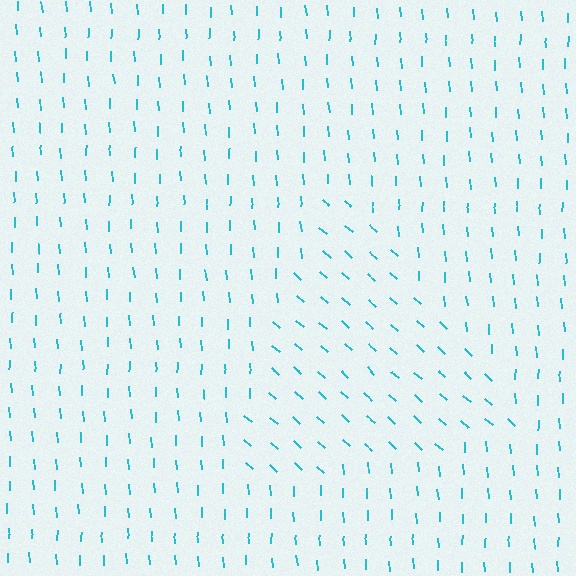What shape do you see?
I see a triangle.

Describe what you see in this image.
The image is filled with small cyan line segments. A triangle region in the image has lines oriented differently from the surrounding lines, creating a visible texture boundary.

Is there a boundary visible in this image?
Yes, there is a texture boundary formed by a change in line orientation.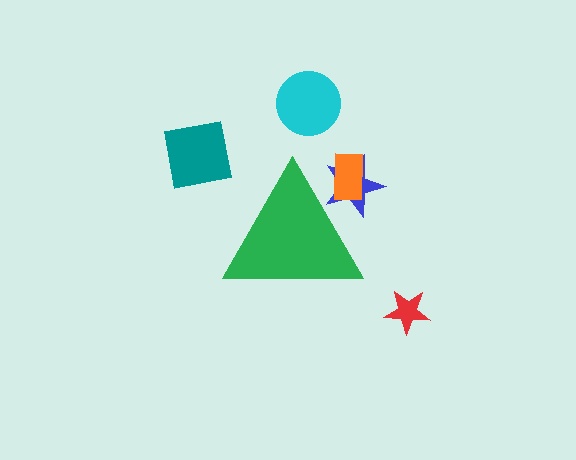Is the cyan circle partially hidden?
No, the cyan circle is fully visible.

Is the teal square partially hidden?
No, the teal square is fully visible.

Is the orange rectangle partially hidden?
Yes, the orange rectangle is partially hidden behind the green triangle.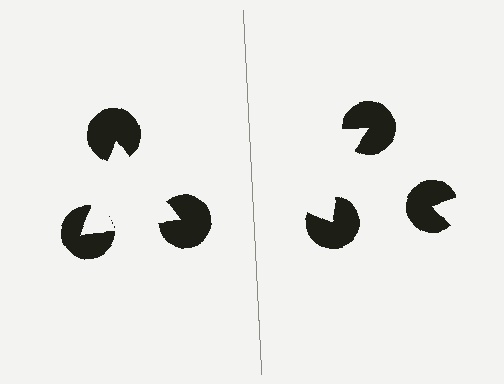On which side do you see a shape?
An illusory triangle appears on the left side. On the right side the wedge cuts are rotated, so no coherent shape forms.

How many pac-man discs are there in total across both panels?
6 — 3 on each side.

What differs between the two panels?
The pac-man discs are positioned identically on both sides; only the wedge orientations differ. On the left they align to a triangle; on the right they are misaligned.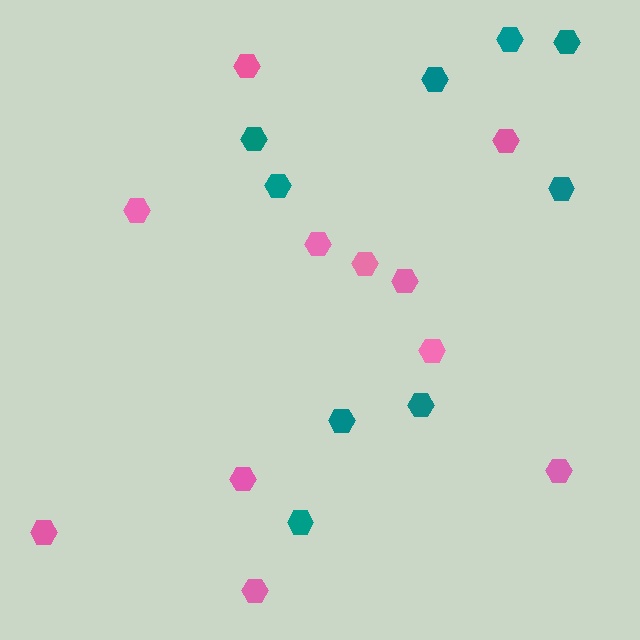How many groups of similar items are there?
There are 2 groups: one group of teal hexagons (9) and one group of pink hexagons (11).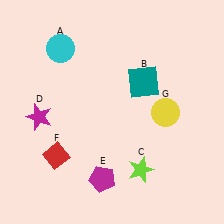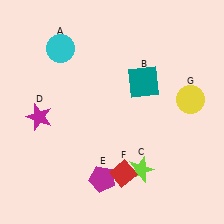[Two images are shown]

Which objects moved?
The objects that moved are: the red diamond (F), the yellow circle (G).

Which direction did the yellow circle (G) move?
The yellow circle (G) moved right.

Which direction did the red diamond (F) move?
The red diamond (F) moved right.